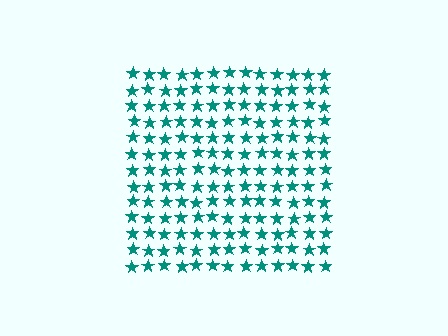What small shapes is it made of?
It is made of small stars.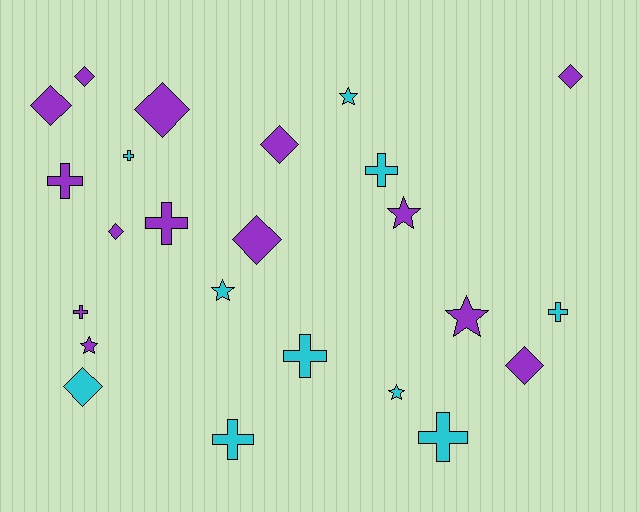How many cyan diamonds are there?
There is 1 cyan diamond.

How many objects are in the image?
There are 24 objects.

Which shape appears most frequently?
Diamond, with 9 objects.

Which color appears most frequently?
Purple, with 14 objects.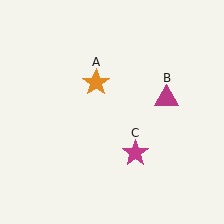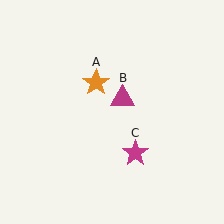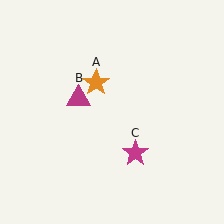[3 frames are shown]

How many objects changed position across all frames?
1 object changed position: magenta triangle (object B).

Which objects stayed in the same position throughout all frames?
Orange star (object A) and magenta star (object C) remained stationary.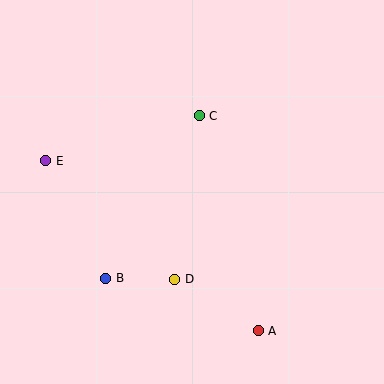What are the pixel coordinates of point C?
Point C is at (199, 116).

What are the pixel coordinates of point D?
Point D is at (175, 279).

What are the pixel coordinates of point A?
Point A is at (258, 331).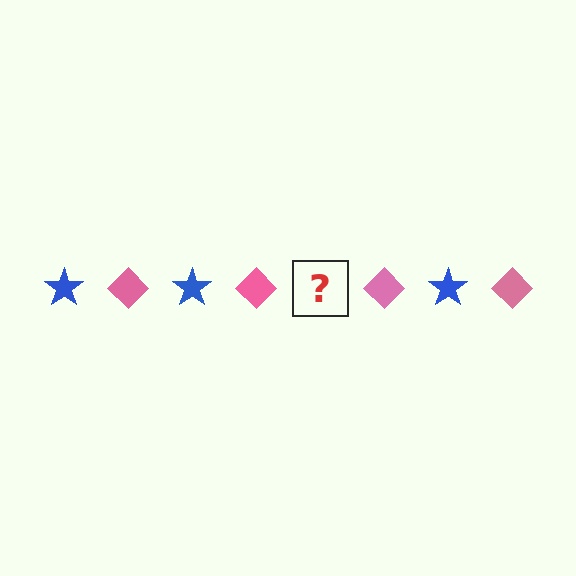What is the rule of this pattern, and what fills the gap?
The rule is that the pattern alternates between blue star and pink diamond. The gap should be filled with a blue star.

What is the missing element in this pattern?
The missing element is a blue star.